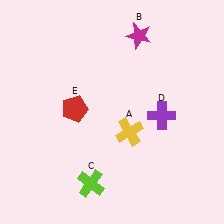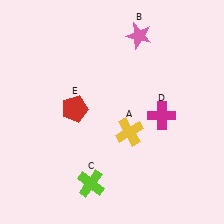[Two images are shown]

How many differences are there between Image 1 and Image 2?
There are 2 differences between the two images.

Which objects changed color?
B changed from magenta to pink. D changed from purple to magenta.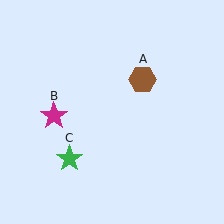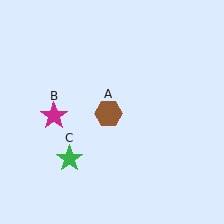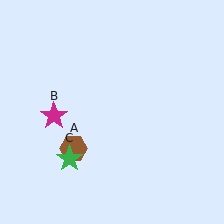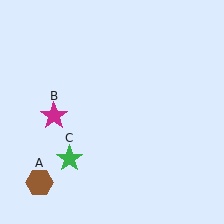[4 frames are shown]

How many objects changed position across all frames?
1 object changed position: brown hexagon (object A).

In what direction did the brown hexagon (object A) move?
The brown hexagon (object A) moved down and to the left.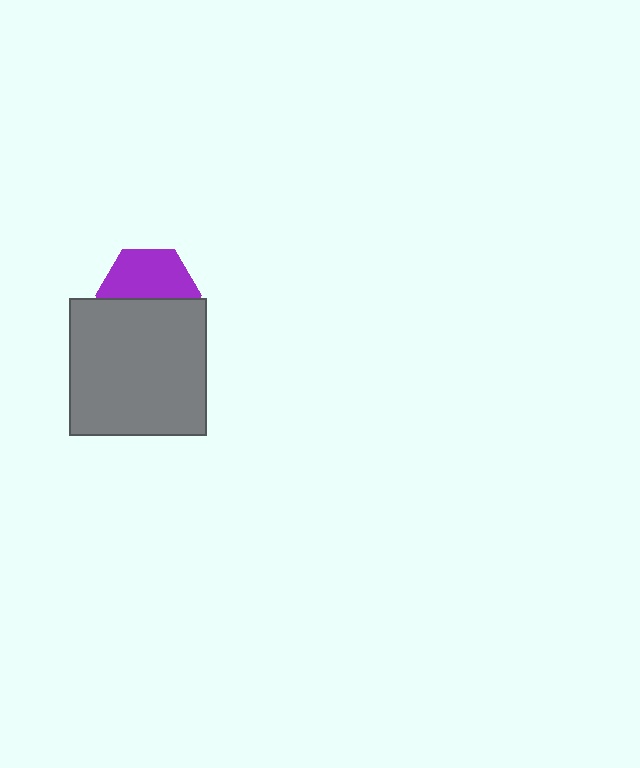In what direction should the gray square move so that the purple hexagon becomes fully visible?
The gray square should move down. That is the shortest direction to clear the overlap and leave the purple hexagon fully visible.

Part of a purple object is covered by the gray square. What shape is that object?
It is a hexagon.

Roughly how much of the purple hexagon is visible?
About half of it is visible (roughly 53%).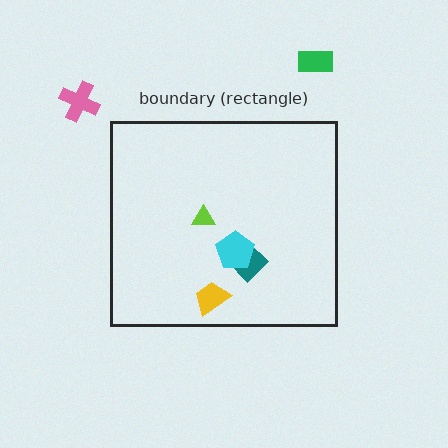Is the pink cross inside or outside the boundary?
Outside.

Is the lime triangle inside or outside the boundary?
Inside.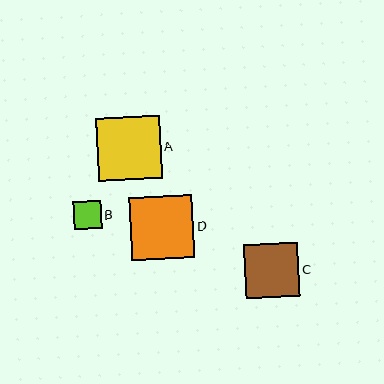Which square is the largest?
Square D is the largest with a size of approximately 63 pixels.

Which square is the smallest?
Square B is the smallest with a size of approximately 28 pixels.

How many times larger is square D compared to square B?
Square D is approximately 2.3 times the size of square B.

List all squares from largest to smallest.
From largest to smallest: D, A, C, B.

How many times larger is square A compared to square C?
Square A is approximately 1.2 times the size of square C.